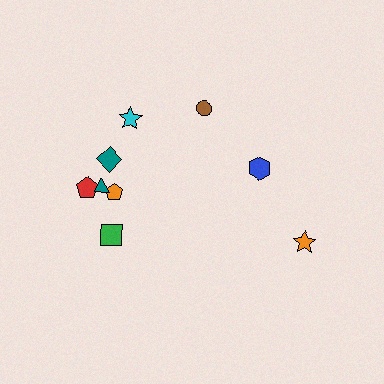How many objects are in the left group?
There are 6 objects.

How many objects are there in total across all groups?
There are 9 objects.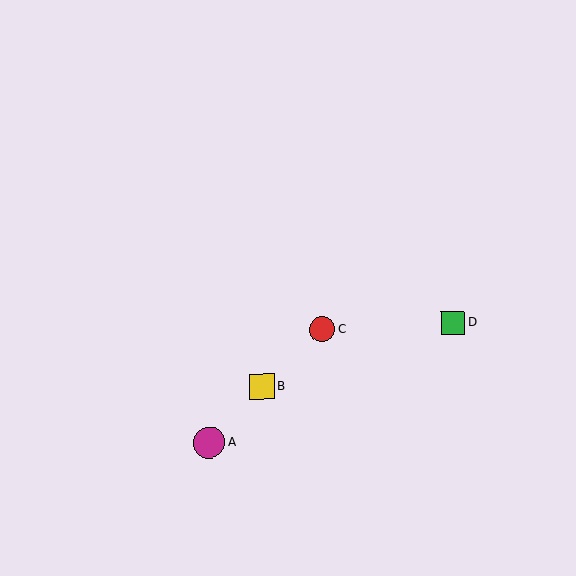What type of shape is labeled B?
Shape B is a yellow square.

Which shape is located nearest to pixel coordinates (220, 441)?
The magenta circle (labeled A) at (209, 443) is nearest to that location.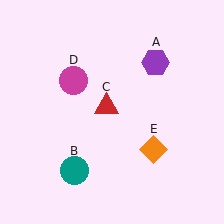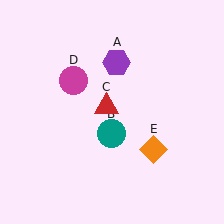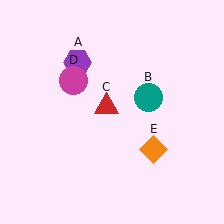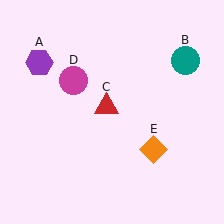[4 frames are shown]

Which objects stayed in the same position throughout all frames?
Red triangle (object C) and magenta circle (object D) and orange diamond (object E) remained stationary.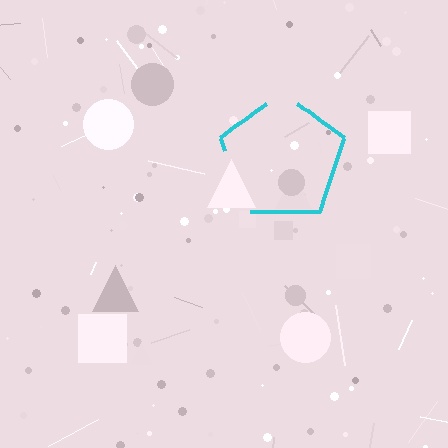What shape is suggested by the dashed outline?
The dashed outline suggests a pentagon.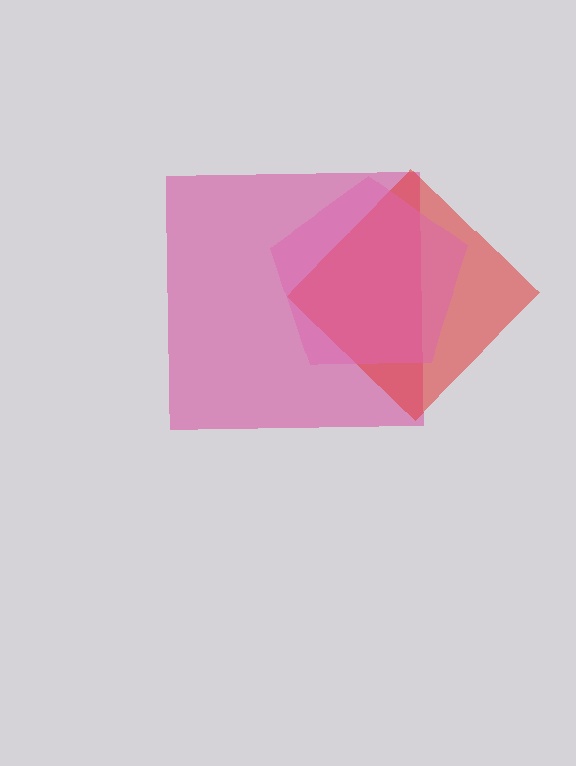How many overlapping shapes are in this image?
There are 3 overlapping shapes in the image.